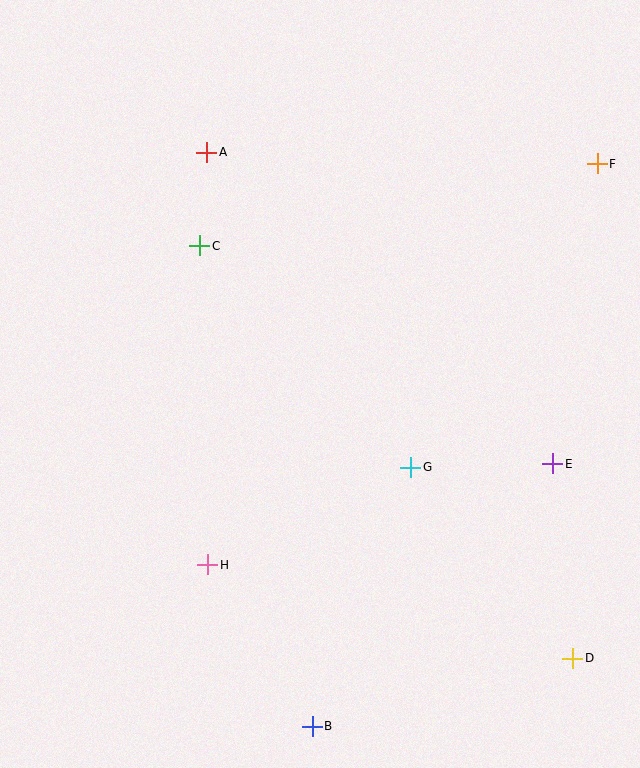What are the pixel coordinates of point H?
Point H is at (208, 565).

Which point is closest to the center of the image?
Point G at (411, 467) is closest to the center.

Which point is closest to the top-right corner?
Point F is closest to the top-right corner.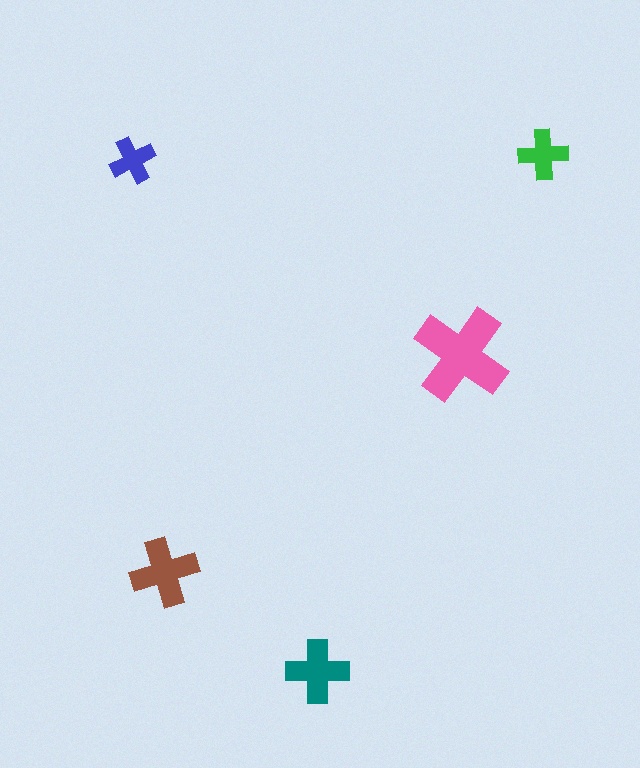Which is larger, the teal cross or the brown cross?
The brown one.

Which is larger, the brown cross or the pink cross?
The pink one.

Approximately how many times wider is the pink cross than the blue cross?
About 2 times wider.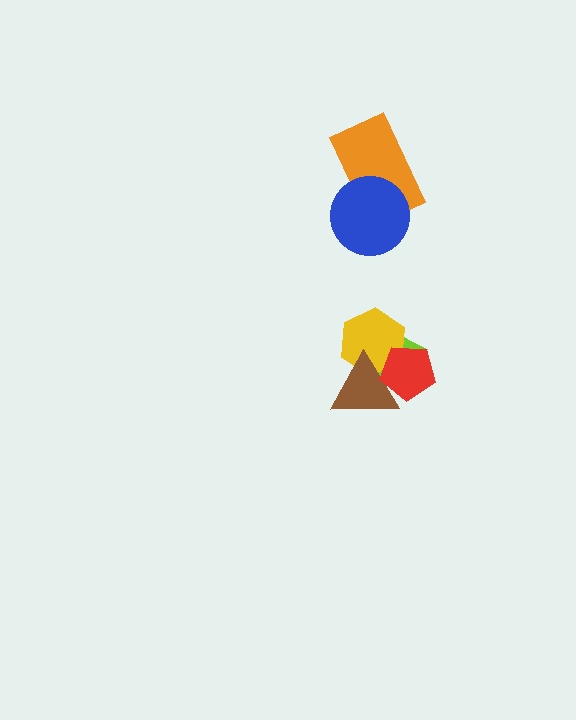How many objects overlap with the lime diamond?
3 objects overlap with the lime diamond.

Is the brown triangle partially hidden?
Yes, it is partially covered by another shape.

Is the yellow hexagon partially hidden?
Yes, it is partially covered by another shape.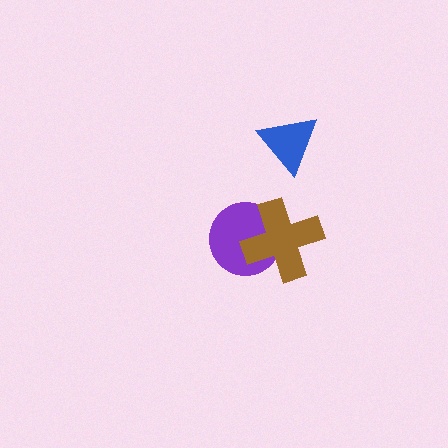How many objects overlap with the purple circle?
1 object overlaps with the purple circle.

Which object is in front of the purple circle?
The brown cross is in front of the purple circle.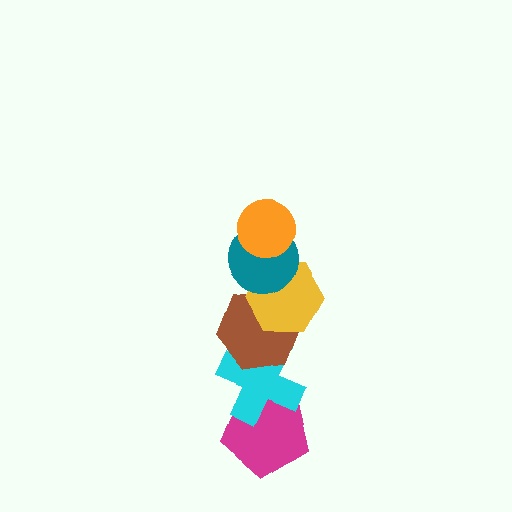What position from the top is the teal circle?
The teal circle is 2nd from the top.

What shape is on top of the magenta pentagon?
The cyan cross is on top of the magenta pentagon.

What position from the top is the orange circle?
The orange circle is 1st from the top.